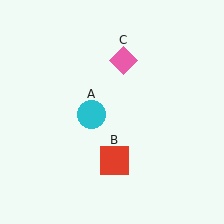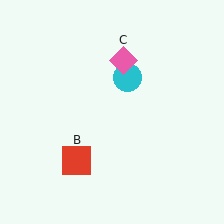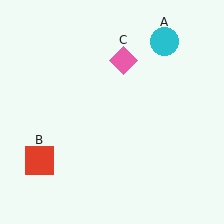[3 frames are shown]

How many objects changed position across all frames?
2 objects changed position: cyan circle (object A), red square (object B).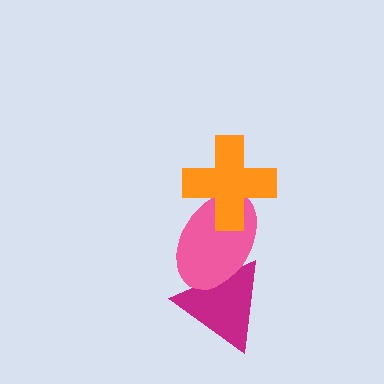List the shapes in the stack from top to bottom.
From top to bottom: the orange cross, the pink ellipse, the magenta triangle.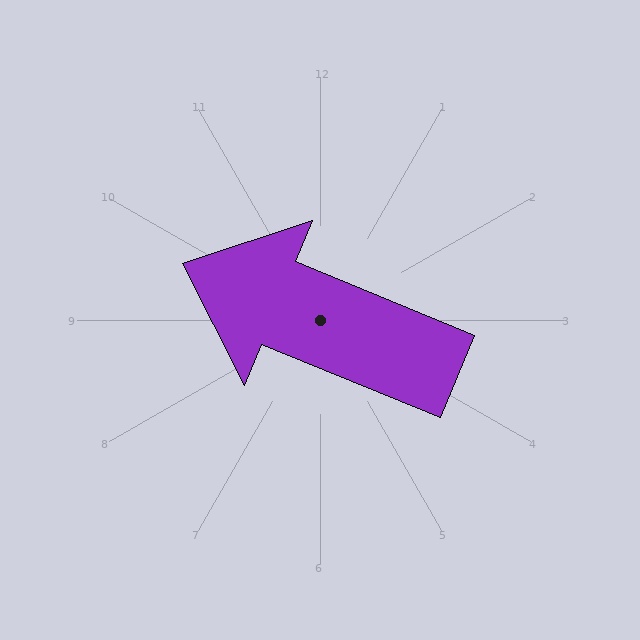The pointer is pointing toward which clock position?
Roughly 10 o'clock.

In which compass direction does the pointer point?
West.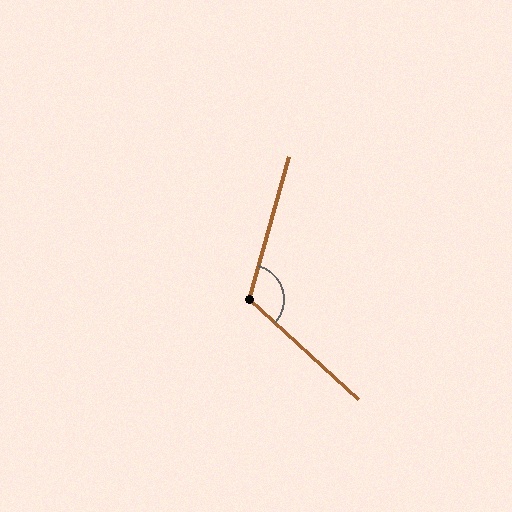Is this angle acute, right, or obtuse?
It is obtuse.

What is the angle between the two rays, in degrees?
Approximately 117 degrees.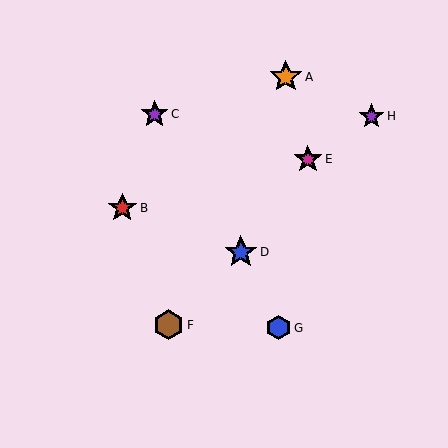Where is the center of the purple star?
The center of the purple star is at (371, 116).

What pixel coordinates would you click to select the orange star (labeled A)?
Click at (286, 77) to select the orange star A.